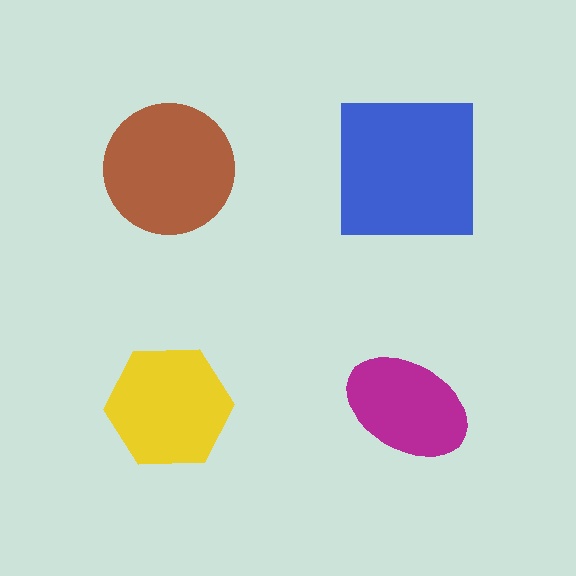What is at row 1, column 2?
A blue square.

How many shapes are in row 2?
2 shapes.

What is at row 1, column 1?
A brown circle.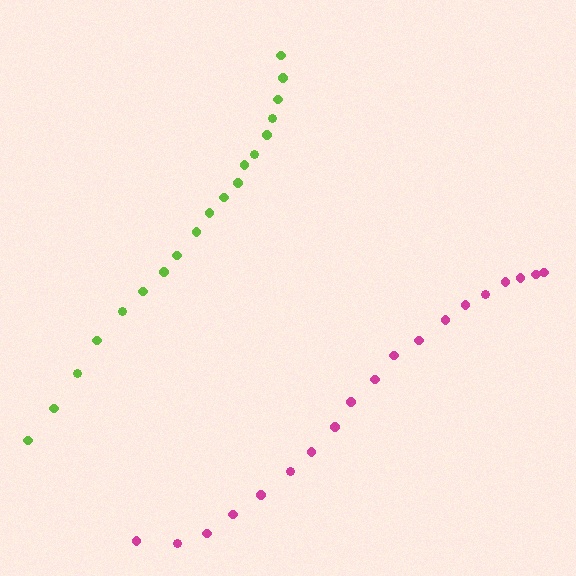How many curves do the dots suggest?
There are 2 distinct paths.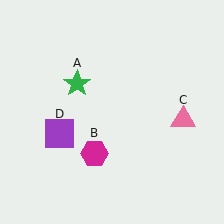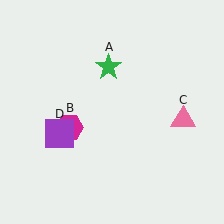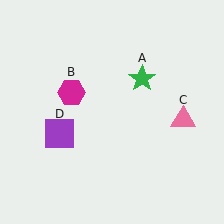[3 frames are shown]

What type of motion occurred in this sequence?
The green star (object A), magenta hexagon (object B) rotated clockwise around the center of the scene.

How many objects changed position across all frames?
2 objects changed position: green star (object A), magenta hexagon (object B).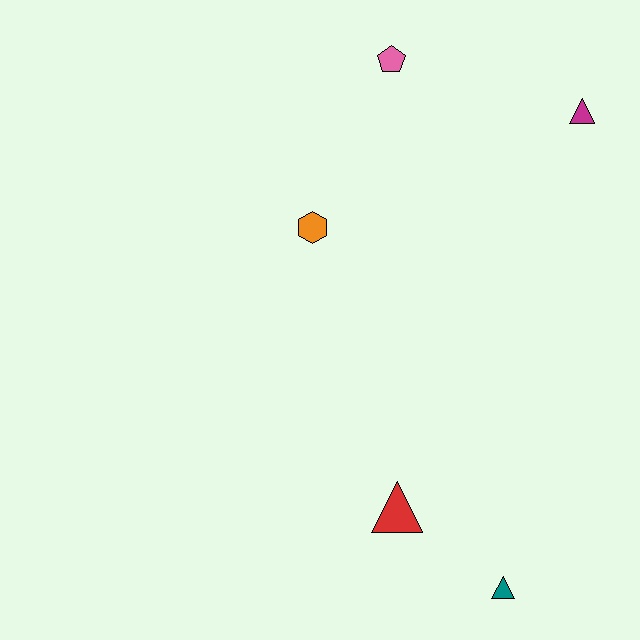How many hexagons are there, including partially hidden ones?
There is 1 hexagon.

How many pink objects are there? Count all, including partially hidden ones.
There is 1 pink object.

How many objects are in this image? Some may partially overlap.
There are 5 objects.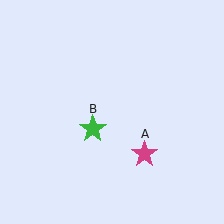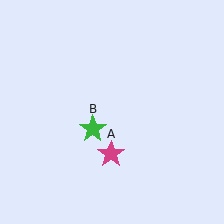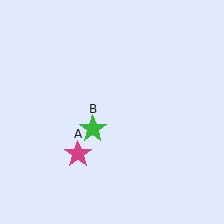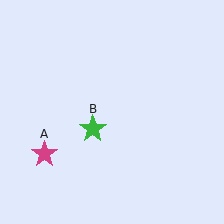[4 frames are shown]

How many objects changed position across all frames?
1 object changed position: magenta star (object A).